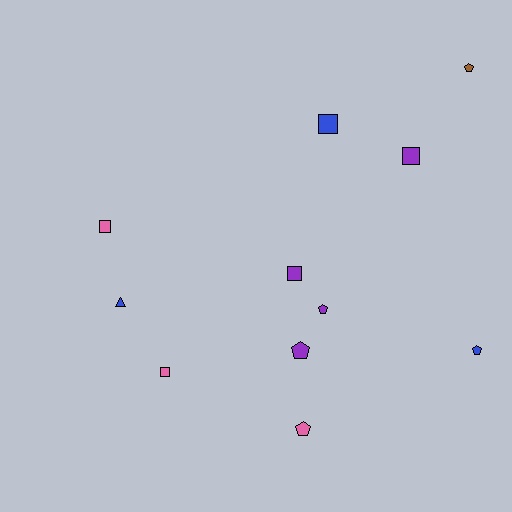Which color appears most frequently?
Purple, with 4 objects.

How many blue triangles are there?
There is 1 blue triangle.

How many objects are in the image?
There are 11 objects.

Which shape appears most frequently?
Square, with 5 objects.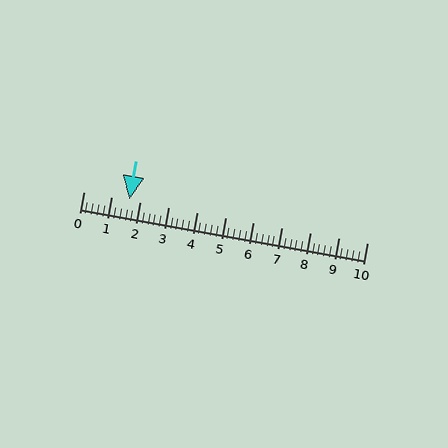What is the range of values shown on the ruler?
The ruler shows values from 0 to 10.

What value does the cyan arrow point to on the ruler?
The cyan arrow points to approximately 1.6.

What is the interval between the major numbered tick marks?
The major tick marks are spaced 1 units apart.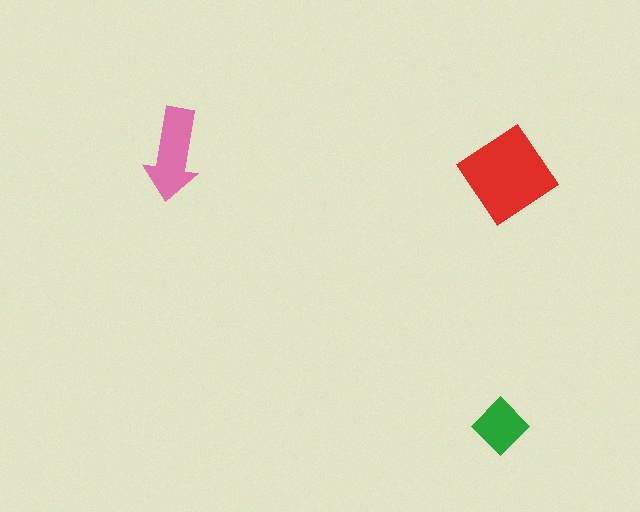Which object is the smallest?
The green diamond.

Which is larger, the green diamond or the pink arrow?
The pink arrow.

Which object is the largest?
The red diamond.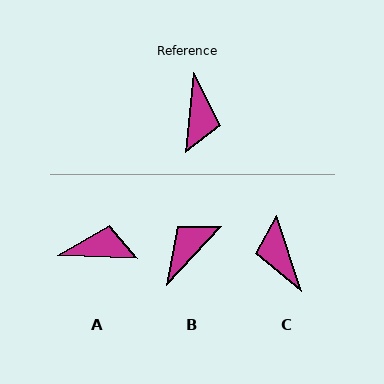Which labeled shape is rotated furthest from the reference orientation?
C, about 157 degrees away.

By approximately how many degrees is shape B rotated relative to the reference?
Approximately 142 degrees counter-clockwise.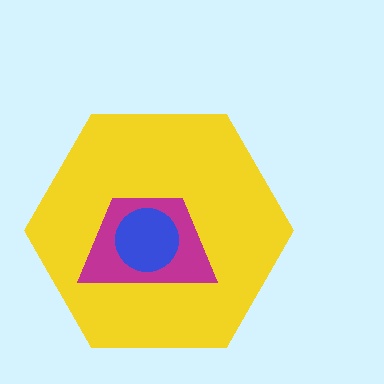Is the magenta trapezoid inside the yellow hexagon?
Yes.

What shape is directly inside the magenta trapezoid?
The blue circle.